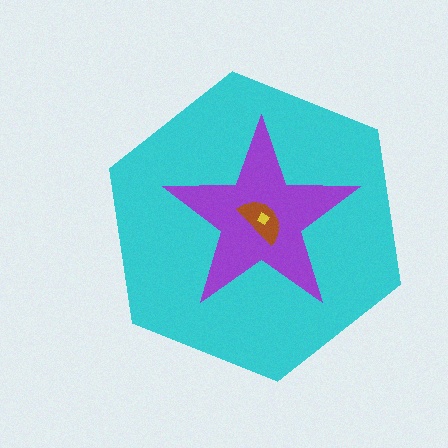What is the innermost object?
The yellow diamond.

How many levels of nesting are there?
4.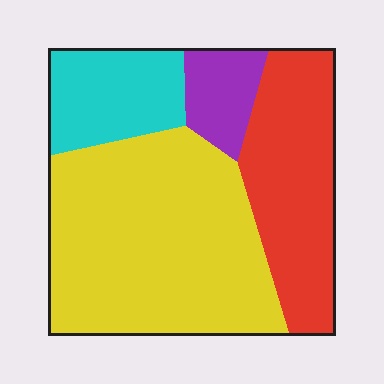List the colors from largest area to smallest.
From largest to smallest: yellow, red, cyan, purple.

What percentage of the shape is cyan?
Cyan covers roughly 15% of the shape.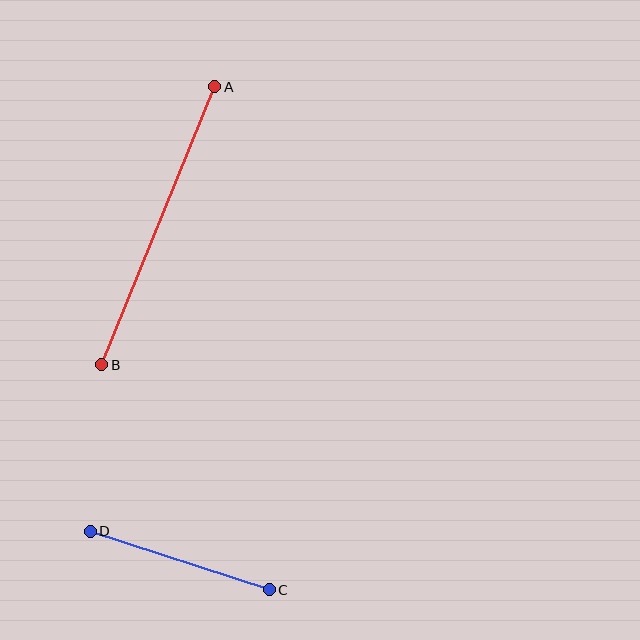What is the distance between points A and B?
The distance is approximately 300 pixels.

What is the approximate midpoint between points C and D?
The midpoint is at approximately (180, 561) pixels.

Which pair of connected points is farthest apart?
Points A and B are farthest apart.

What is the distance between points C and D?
The distance is approximately 188 pixels.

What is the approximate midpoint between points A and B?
The midpoint is at approximately (158, 226) pixels.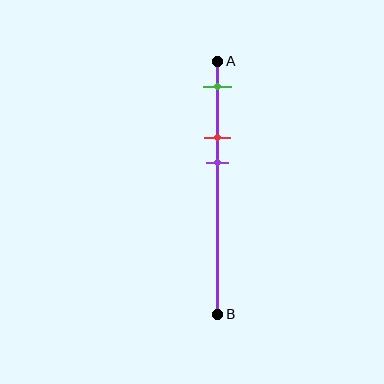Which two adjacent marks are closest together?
The red and purple marks are the closest adjacent pair.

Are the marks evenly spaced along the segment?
Yes, the marks are approximately evenly spaced.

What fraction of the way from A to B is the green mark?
The green mark is approximately 10% (0.1) of the way from A to B.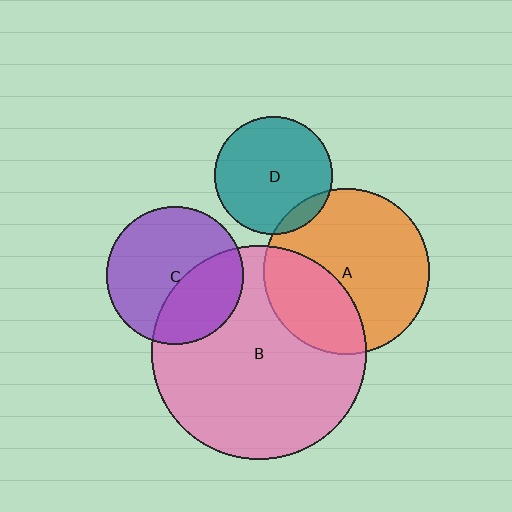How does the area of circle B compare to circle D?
Approximately 3.3 times.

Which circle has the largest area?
Circle B (pink).